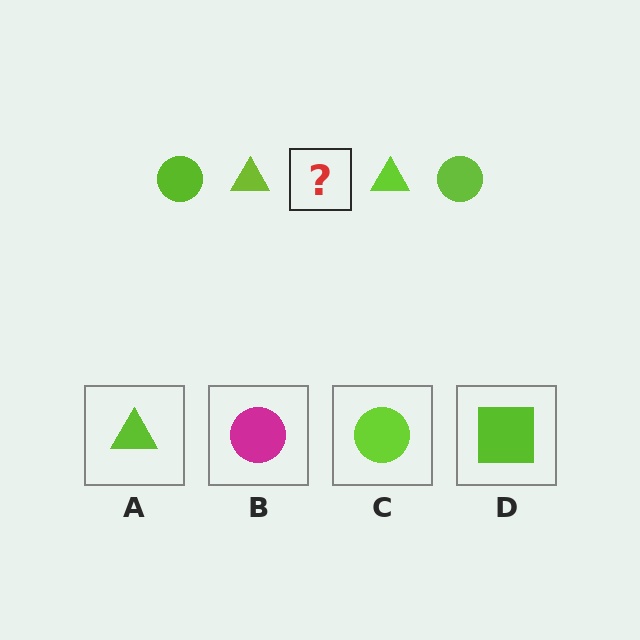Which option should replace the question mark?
Option C.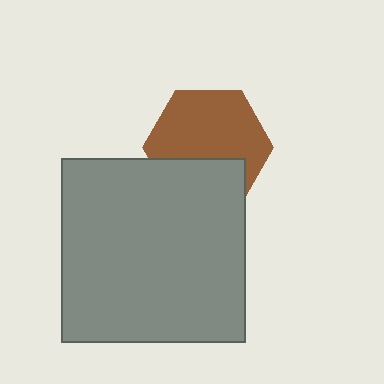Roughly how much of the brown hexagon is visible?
Most of it is visible (roughly 66%).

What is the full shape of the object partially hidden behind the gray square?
The partially hidden object is a brown hexagon.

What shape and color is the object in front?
The object in front is a gray square.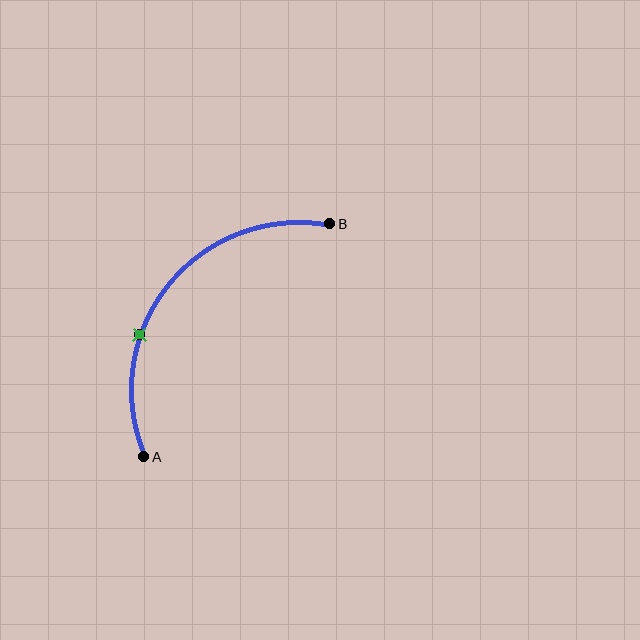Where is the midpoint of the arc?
The arc midpoint is the point on the curve farthest from the straight line joining A and B. It sits above and to the left of that line.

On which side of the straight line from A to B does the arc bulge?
The arc bulges above and to the left of the straight line connecting A and B.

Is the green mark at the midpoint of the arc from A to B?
No. The green mark lies on the arc but is closer to endpoint A. The arc midpoint would be at the point on the curve equidistant along the arc from both A and B.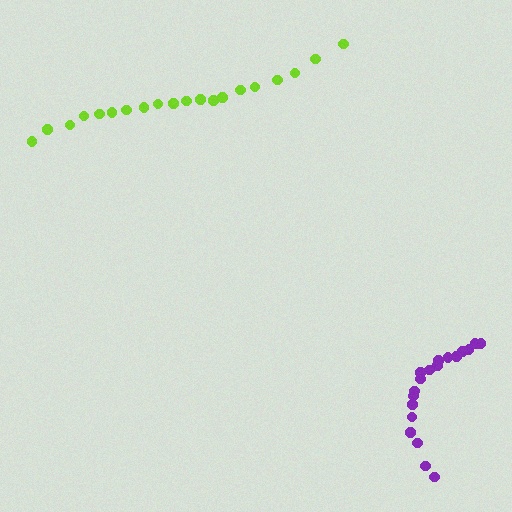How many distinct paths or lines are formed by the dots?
There are 2 distinct paths.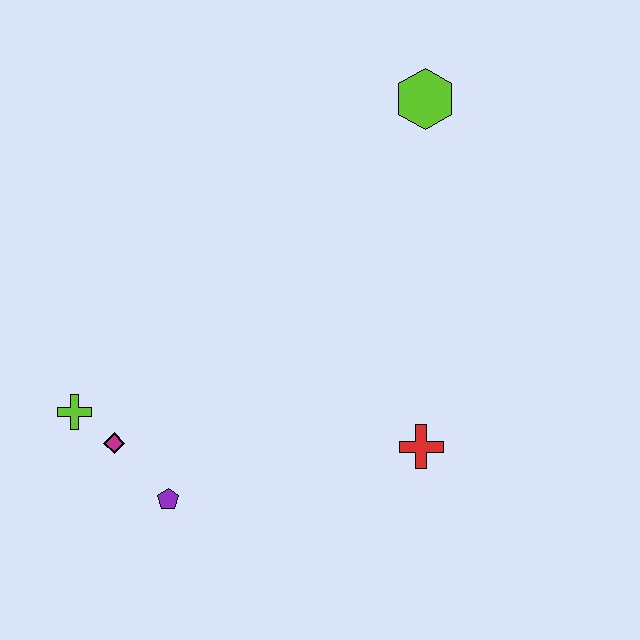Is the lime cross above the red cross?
Yes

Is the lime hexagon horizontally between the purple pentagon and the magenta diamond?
No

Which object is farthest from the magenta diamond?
The lime hexagon is farthest from the magenta diamond.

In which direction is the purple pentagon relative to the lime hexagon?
The purple pentagon is below the lime hexagon.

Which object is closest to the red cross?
The purple pentagon is closest to the red cross.